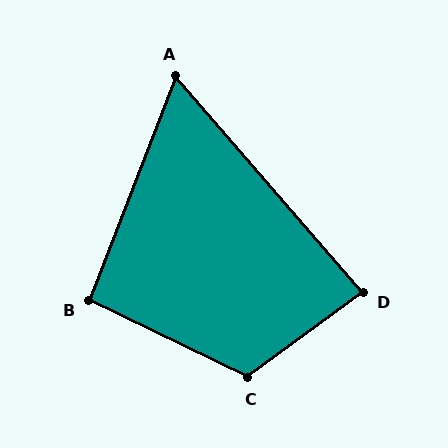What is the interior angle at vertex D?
Approximately 85 degrees (approximately right).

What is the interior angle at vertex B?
Approximately 95 degrees (approximately right).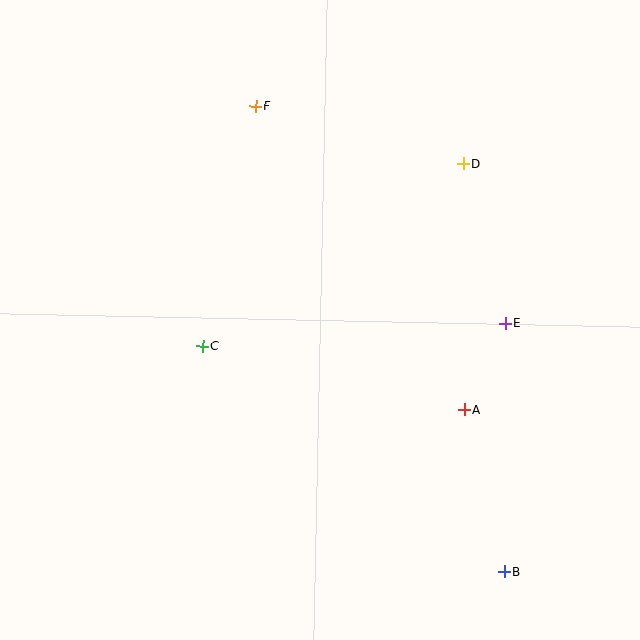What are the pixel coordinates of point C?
Point C is at (203, 346).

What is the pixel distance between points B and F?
The distance between B and F is 528 pixels.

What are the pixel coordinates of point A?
Point A is at (464, 410).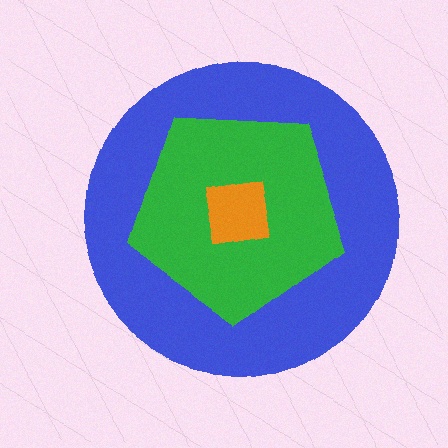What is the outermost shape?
The blue circle.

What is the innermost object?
The orange square.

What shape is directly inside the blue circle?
The green pentagon.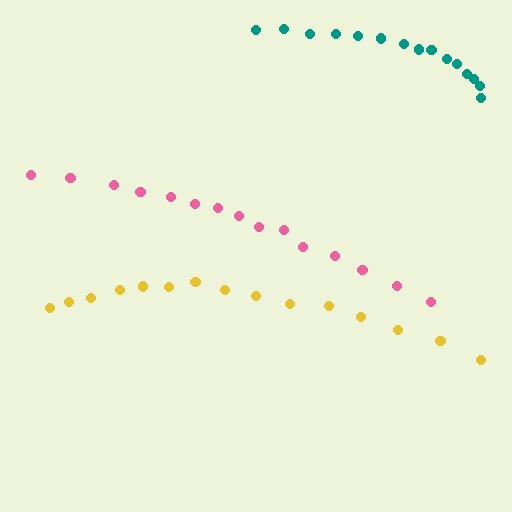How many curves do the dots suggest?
There are 3 distinct paths.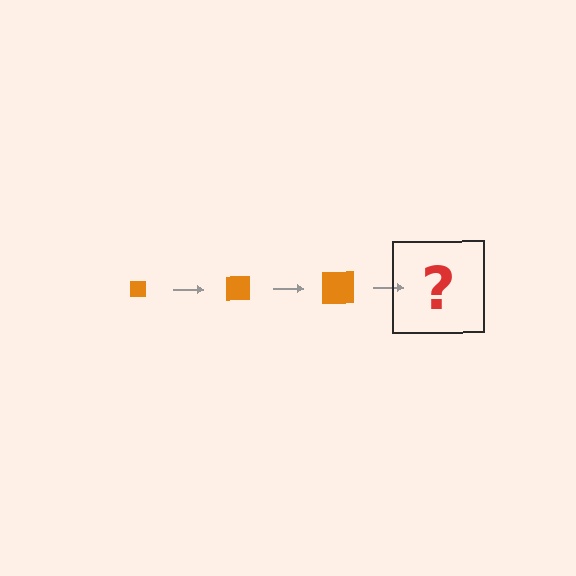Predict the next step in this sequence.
The next step is an orange square, larger than the previous one.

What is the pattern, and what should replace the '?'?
The pattern is that the square gets progressively larger each step. The '?' should be an orange square, larger than the previous one.